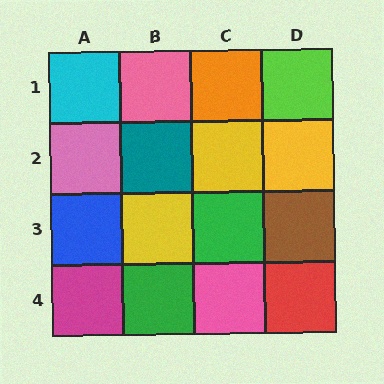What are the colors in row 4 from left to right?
Magenta, green, pink, red.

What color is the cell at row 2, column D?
Yellow.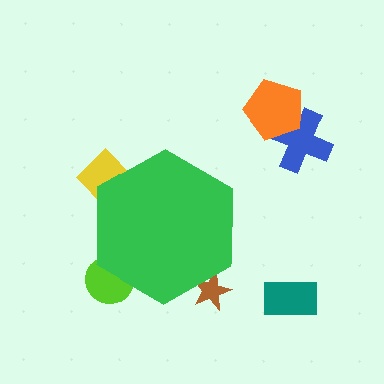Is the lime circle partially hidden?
Yes, the lime circle is partially hidden behind the green hexagon.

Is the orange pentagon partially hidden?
No, the orange pentagon is fully visible.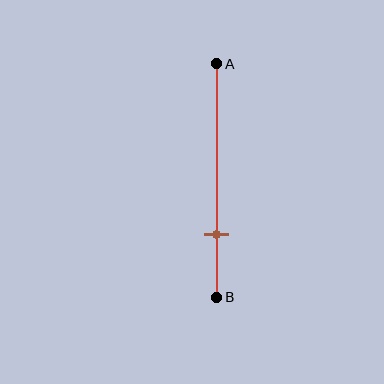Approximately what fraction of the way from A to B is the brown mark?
The brown mark is approximately 75% of the way from A to B.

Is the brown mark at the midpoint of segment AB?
No, the mark is at about 75% from A, not at the 50% midpoint.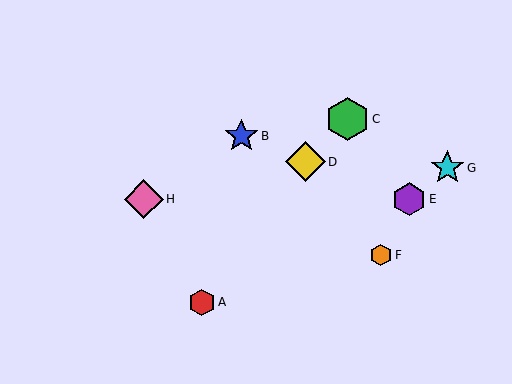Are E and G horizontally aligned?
No, E is at y≈199 and G is at y≈168.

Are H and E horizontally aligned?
Yes, both are at y≈199.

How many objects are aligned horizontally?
2 objects (E, H) are aligned horizontally.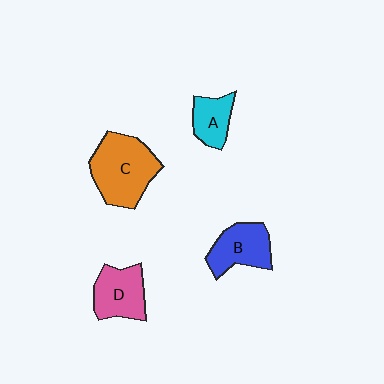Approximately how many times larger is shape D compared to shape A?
Approximately 1.4 times.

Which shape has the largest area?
Shape C (orange).